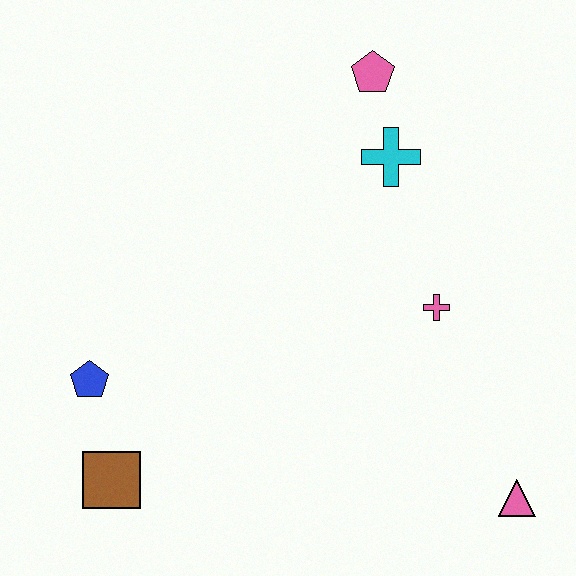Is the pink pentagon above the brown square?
Yes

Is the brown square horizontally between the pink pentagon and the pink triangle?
No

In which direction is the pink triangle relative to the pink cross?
The pink triangle is below the pink cross.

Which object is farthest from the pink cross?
The brown square is farthest from the pink cross.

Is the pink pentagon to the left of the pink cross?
Yes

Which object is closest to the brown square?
The blue pentagon is closest to the brown square.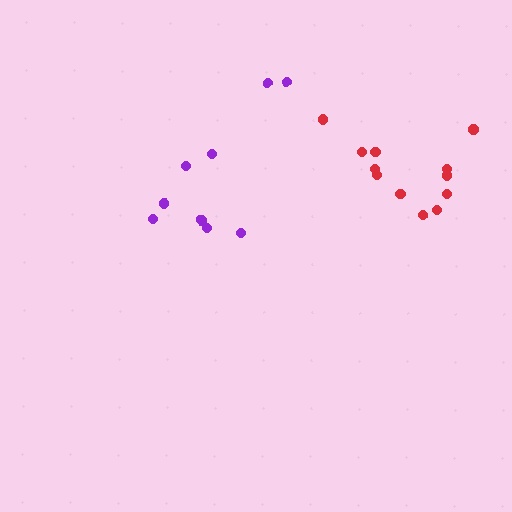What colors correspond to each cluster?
The clusters are colored: purple, red.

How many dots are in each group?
Group 1: 9 dots, Group 2: 12 dots (21 total).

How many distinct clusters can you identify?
There are 2 distinct clusters.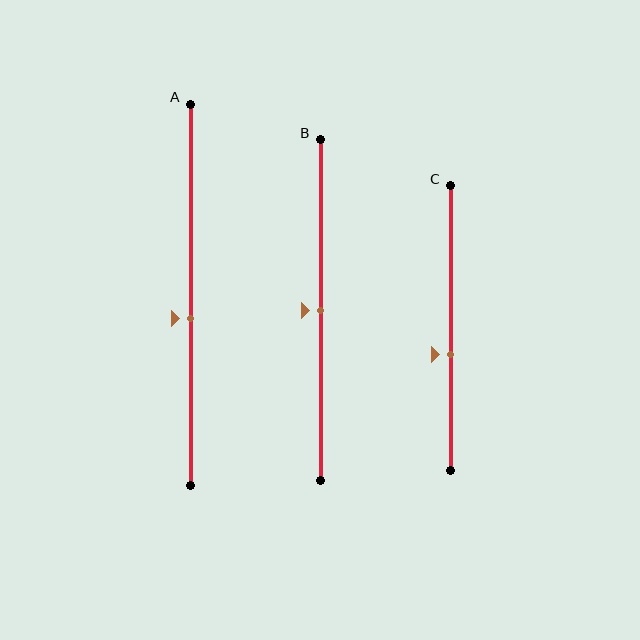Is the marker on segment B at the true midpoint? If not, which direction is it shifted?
Yes, the marker on segment B is at the true midpoint.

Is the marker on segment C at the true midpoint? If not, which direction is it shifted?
No, the marker on segment C is shifted downward by about 9% of the segment length.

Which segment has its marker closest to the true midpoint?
Segment B has its marker closest to the true midpoint.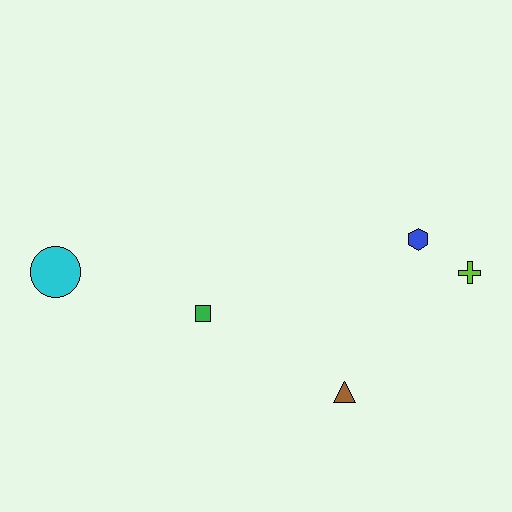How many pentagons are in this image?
There are no pentagons.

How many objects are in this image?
There are 5 objects.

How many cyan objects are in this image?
There is 1 cyan object.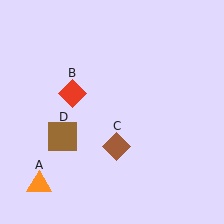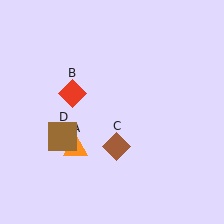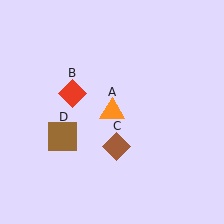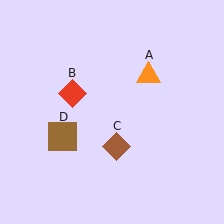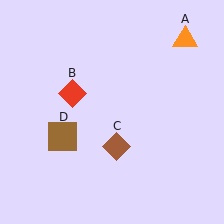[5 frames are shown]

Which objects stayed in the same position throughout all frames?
Red diamond (object B) and brown diamond (object C) and brown square (object D) remained stationary.